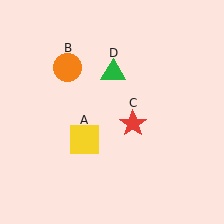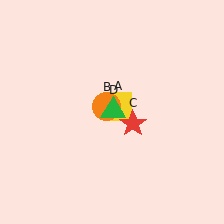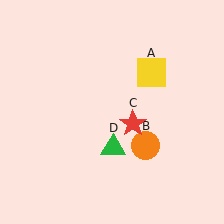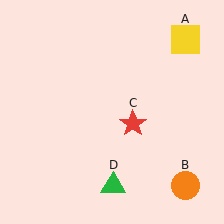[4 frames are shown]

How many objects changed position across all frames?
3 objects changed position: yellow square (object A), orange circle (object B), green triangle (object D).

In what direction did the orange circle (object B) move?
The orange circle (object B) moved down and to the right.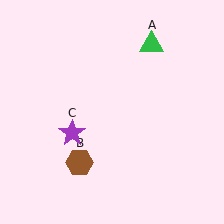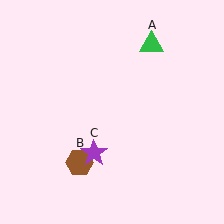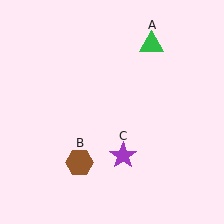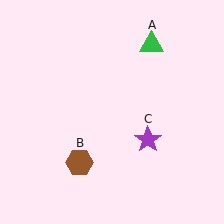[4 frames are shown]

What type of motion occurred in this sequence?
The purple star (object C) rotated counterclockwise around the center of the scene.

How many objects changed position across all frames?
1 object changed position: purple star (object C).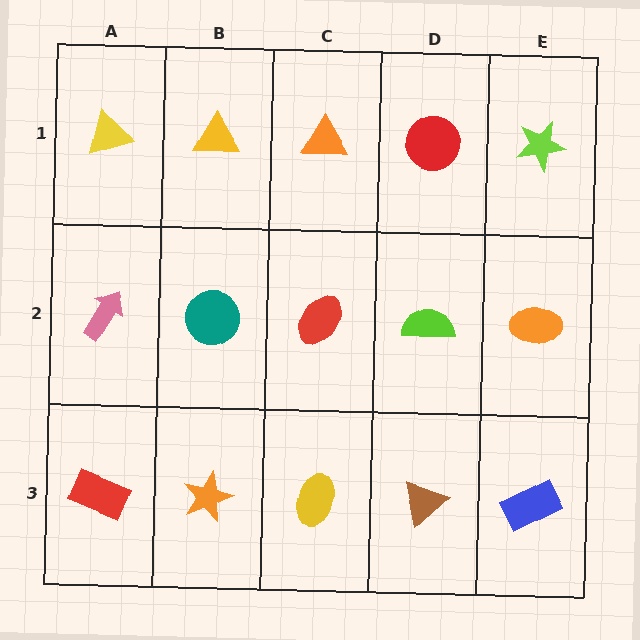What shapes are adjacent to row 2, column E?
A lime star (row 1, column E), a blue rectangle (row 3, column E), a lime semicircle (row 2, column D).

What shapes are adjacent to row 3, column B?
A teal circle (row 2, column B), a red rectangle (row 3, column A), a yellow ellipse (row 3, column C).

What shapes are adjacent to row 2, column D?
A red circle (row 1, column D), a brown triangle (row 3, column D), a red ellipse (row 2, column C), an orange ellipse (row 2, column E).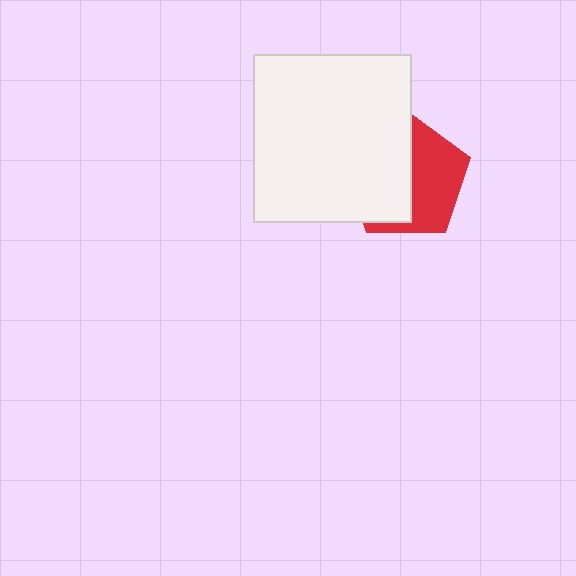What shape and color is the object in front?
The object in front is a white rectangle.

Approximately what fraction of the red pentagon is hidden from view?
Roughly 52% of the red pentagon is hidden behind the white rectangle.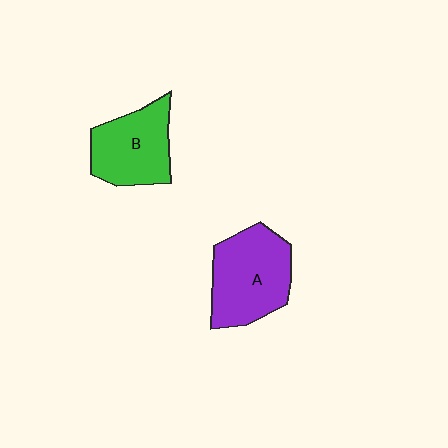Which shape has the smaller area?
Shape B (green).